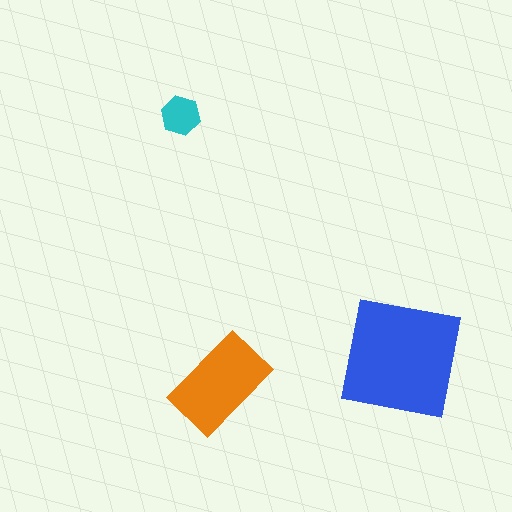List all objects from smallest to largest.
The cyan hexagon, the orange rectangle, the blue square.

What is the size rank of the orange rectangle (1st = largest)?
2nd.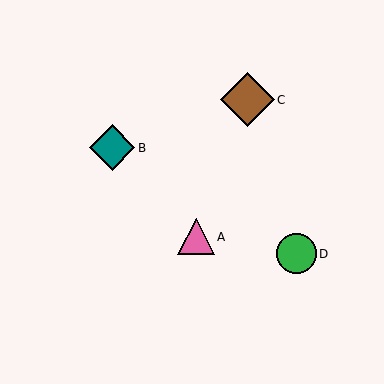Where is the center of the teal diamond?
The center of the teal diamond is at (112, 148).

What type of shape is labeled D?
Shape D is a green circle.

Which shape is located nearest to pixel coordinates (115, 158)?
The teal diamond (labeled B) at (112, 148) is nearest to that location.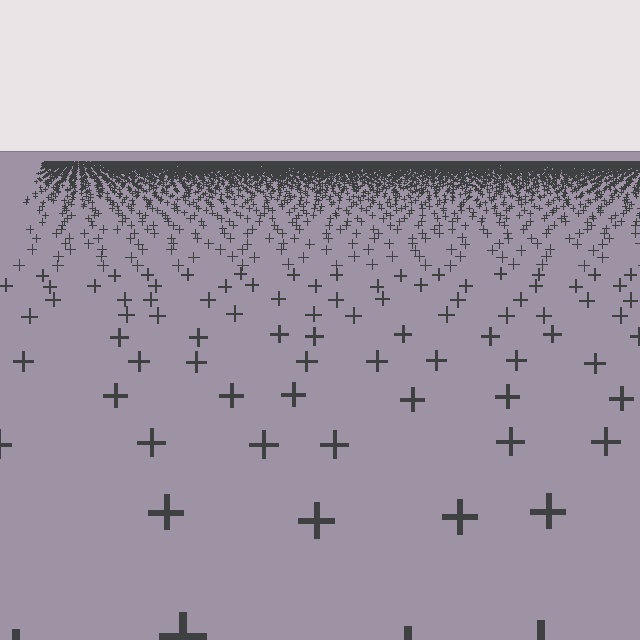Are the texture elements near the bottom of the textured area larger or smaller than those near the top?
Larger. Near the bottom, elements are closer to the viewer and appear at a bigger on-screen size.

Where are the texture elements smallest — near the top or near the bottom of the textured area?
Near the top.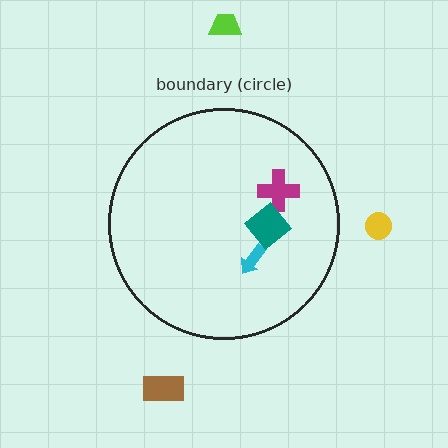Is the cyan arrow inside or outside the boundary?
Inside.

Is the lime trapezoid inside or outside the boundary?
Outside.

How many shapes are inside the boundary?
3 inside, 3 outside.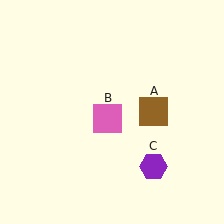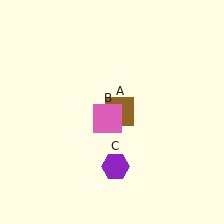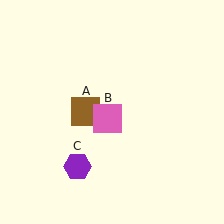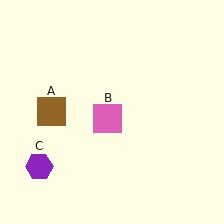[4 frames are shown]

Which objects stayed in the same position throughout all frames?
Pink square (object B) remained stationary.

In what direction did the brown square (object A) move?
The brown square (object A) moved left.